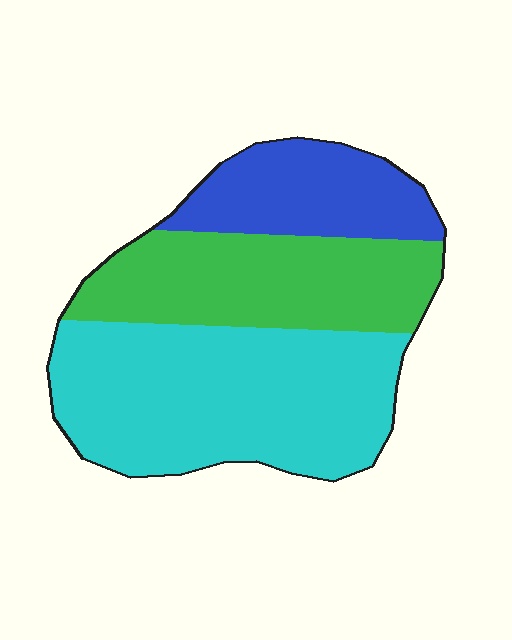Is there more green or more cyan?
Cyan.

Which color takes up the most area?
Cyan, at roughly 50%.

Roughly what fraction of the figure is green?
Green takes up about one third (1/3) of the figure.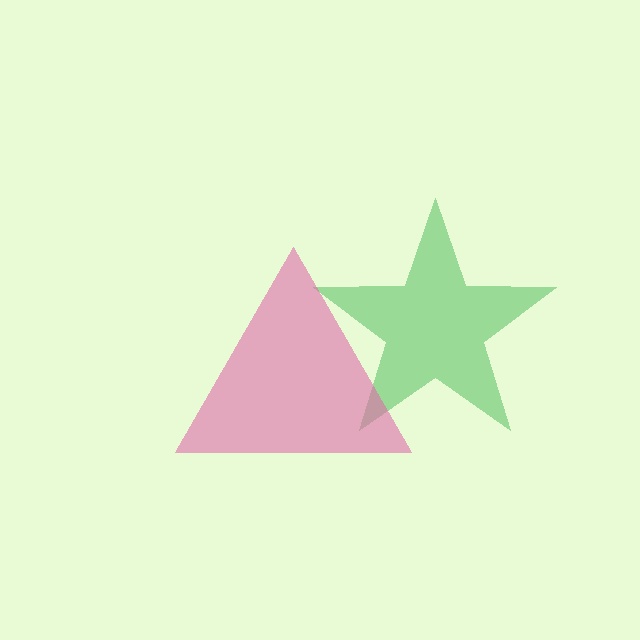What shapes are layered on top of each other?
The layered shapes are: a green star, a pink triangle.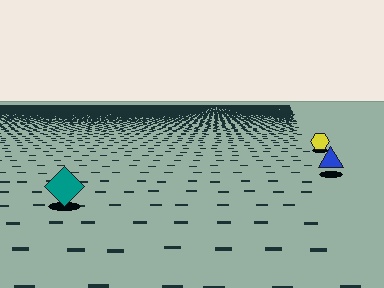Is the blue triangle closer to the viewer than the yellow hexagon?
Yes. The blue triangle is closer — you can tell from the texture gradient: the ground texture is coarser near it.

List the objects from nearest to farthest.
From nearest to farthest: the teal diamond, the blue triangle, the yellow hexagon.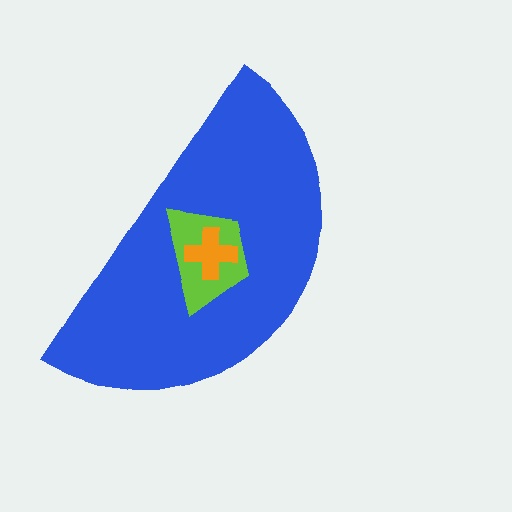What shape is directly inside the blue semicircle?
The lime trapezoid.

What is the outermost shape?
The blue semicircle.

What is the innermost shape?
The orange cross.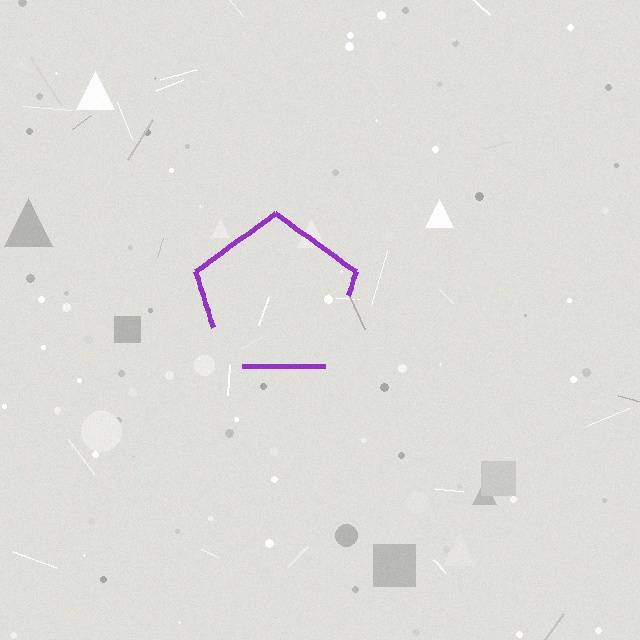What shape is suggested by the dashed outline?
The dashed outline suggests a pentagon.